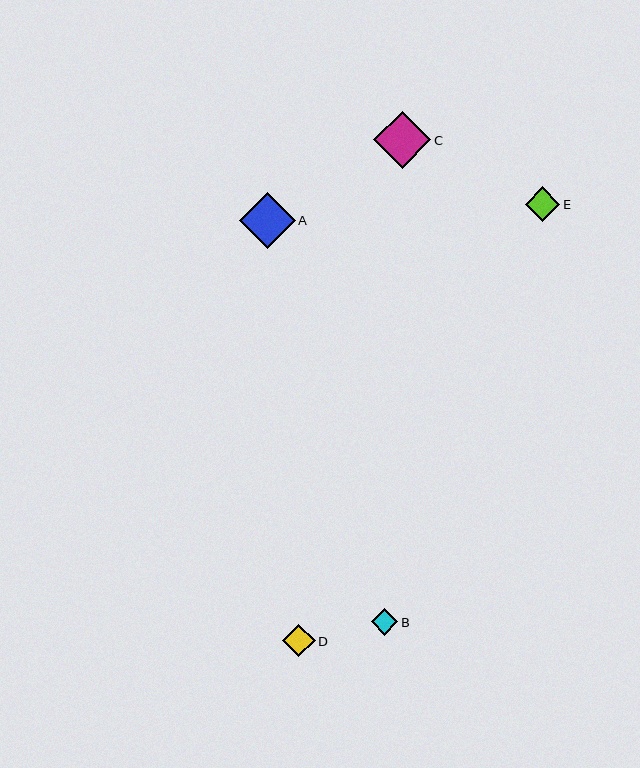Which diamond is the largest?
Diamond C is the largest with a size of approximately 57 pixels.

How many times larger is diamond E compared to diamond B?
Diamond E is approximately 1.3 times the size of diamond B.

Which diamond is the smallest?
Diamond B is the smallest with a size of approximately 26 pixels.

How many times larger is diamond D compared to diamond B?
Diamond D is approximately 1.2 times the size of diamond B.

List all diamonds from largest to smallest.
From largest to smallest: C, A, E, D, B.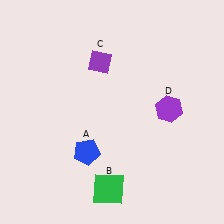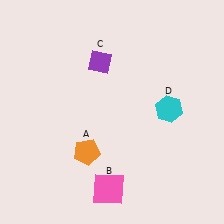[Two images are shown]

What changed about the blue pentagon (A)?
In Image 1, A is blue. In Image 2, it changed to orange.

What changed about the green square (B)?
In Image 1, B is green. In Image 2, it changed to pink.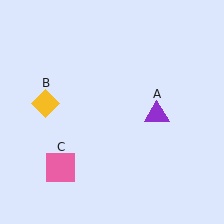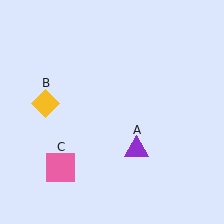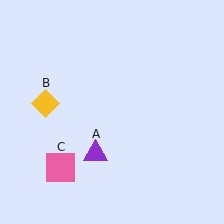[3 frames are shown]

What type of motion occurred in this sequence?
The purple triangle (object A) rotated clockwise around the center of the scene.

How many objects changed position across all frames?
1 object changed position: purple triangle (object A).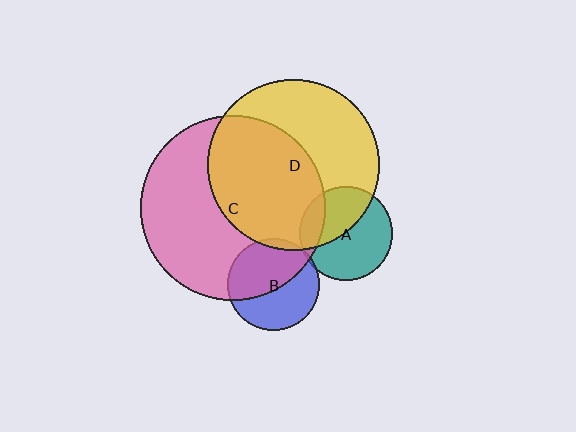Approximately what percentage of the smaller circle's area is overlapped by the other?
Approximately 5%.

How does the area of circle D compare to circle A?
Approximately 3.4 times.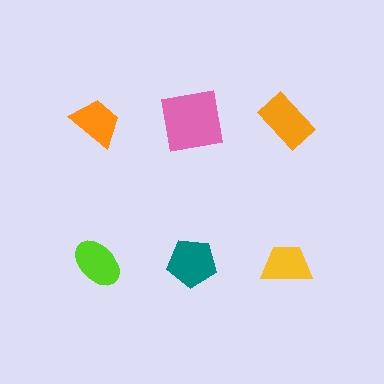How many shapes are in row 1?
3 shapes.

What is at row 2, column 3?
A yellow trapezoid.